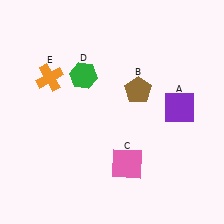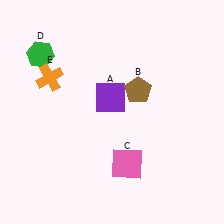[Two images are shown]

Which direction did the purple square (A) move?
The purple square (A) moved left.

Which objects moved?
The objects that moved are: the purple square (A), the green hexagon (D).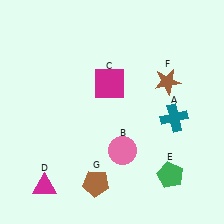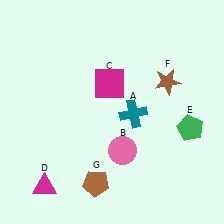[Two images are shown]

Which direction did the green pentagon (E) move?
The green pentagon (E) moved up.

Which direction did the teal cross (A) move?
The teal cross (A) moved left.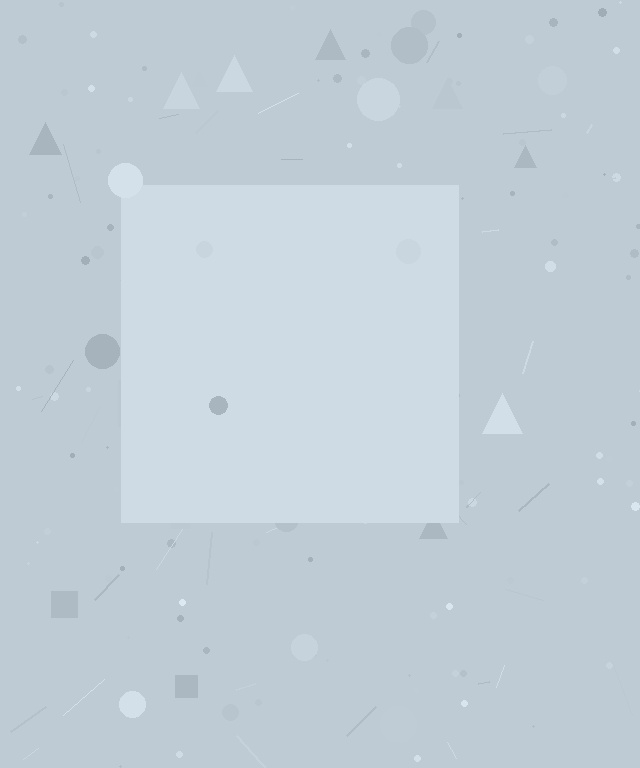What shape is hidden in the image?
A square is hidden in the image.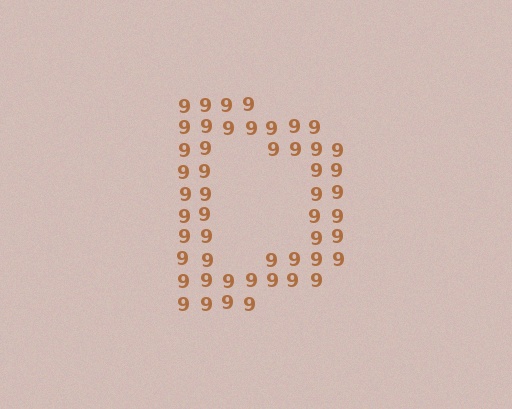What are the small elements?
The small elements are digit 9's.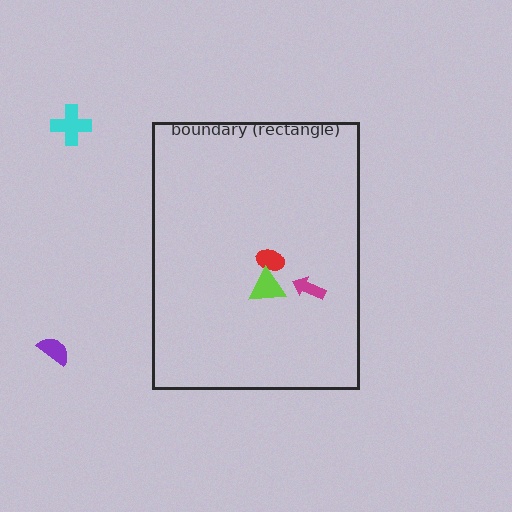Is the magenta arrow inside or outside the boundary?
Inside.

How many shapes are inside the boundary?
3 inside, 2 outside.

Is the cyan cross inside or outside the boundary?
Outside.